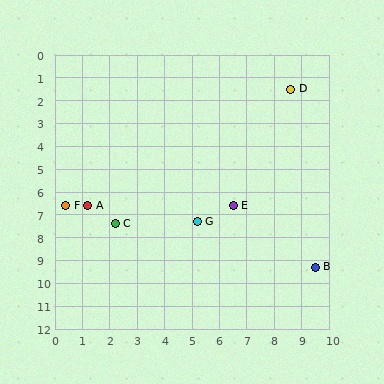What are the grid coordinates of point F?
Point F is at approximately (0.4, 6.6).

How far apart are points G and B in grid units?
Points G and B are about 4.7 grid units apart.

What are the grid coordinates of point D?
Point D is at approximately (8.6, 1.5).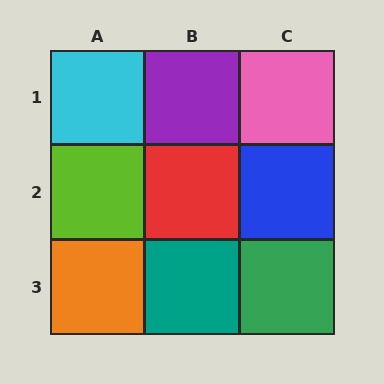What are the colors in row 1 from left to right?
Cyan, purple, pink.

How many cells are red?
1 cell is red.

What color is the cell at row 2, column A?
Lime.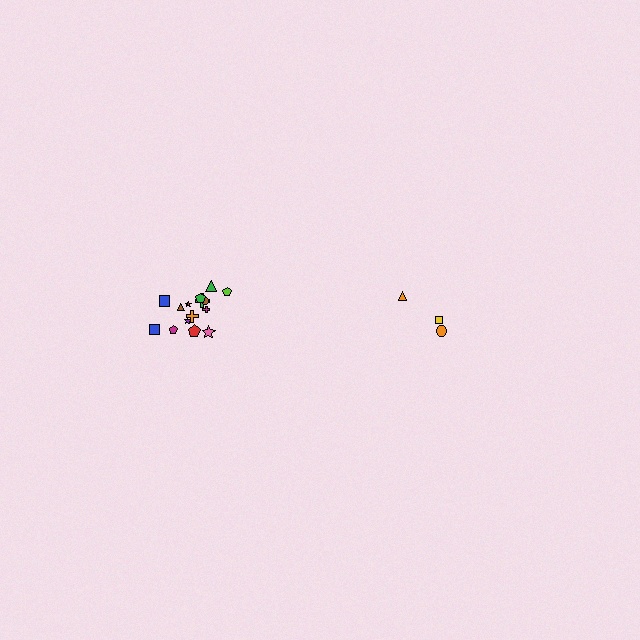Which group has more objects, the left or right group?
The left group.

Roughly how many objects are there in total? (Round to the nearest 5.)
Roughly 20 objects in total.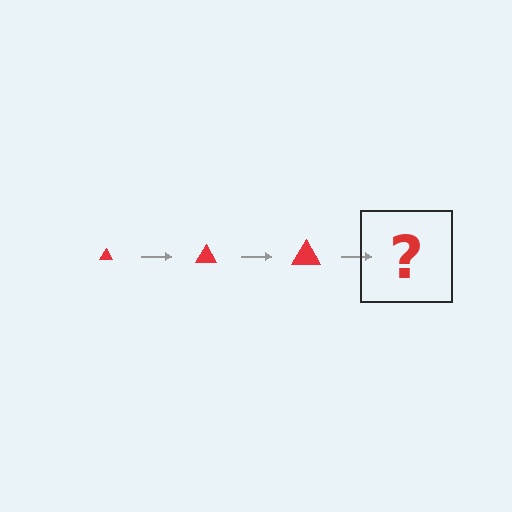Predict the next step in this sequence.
The next step is a red triangle, larger than the previous one.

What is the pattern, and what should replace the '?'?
The pattern is that the triangle gets progressively larger each step. The '?' should be a red triangle, larger than the previous one.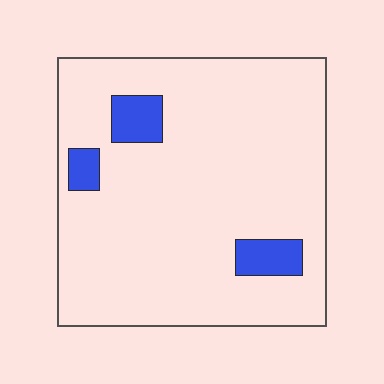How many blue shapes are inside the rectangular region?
3.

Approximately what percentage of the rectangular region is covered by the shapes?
Approximately 10%.